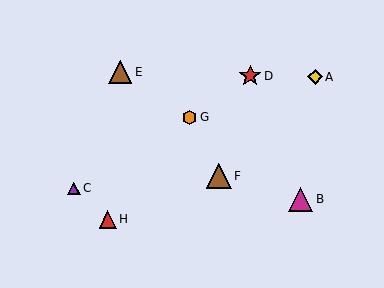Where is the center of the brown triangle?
The center of the brown triangle is at (120, 72).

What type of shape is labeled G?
Shape G is an orange hexagon.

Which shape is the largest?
The brown triangle (labeled F) is the largest.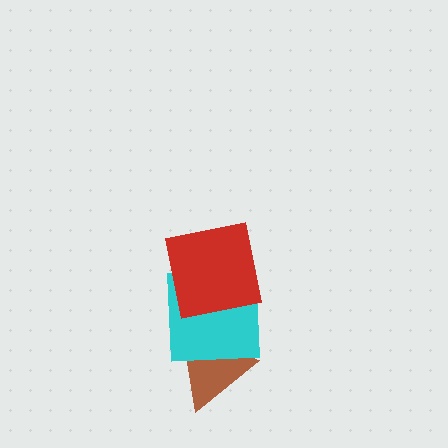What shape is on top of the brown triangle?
The cyan square is on top of the brown triangle.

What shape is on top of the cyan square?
The red square is on top of the cyan square.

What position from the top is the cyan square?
The cyan square is 2nd from the top.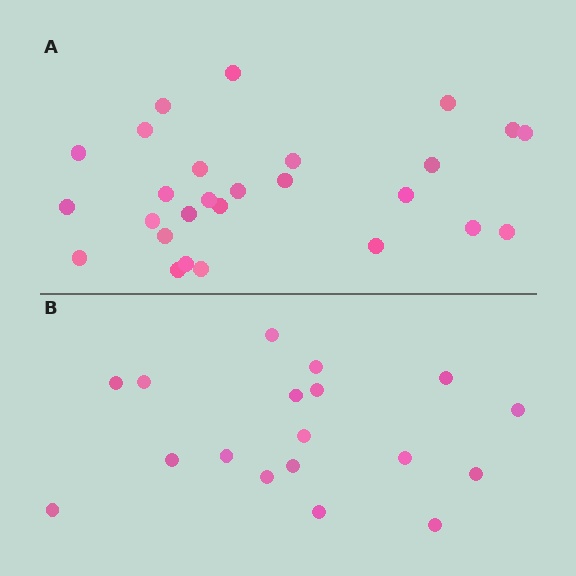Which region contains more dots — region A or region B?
Region A (the top region) has more dots.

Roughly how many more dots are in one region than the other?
Region A has roughly 8 or so more dots than region B.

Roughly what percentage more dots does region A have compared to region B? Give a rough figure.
About 50% more.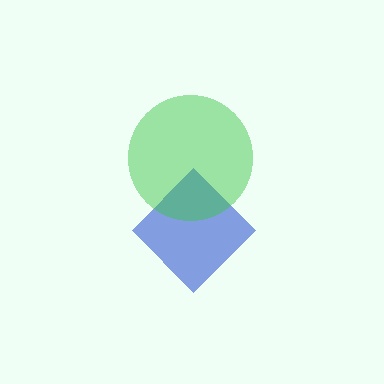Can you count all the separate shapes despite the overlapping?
Yes, there are 2 separate shapes.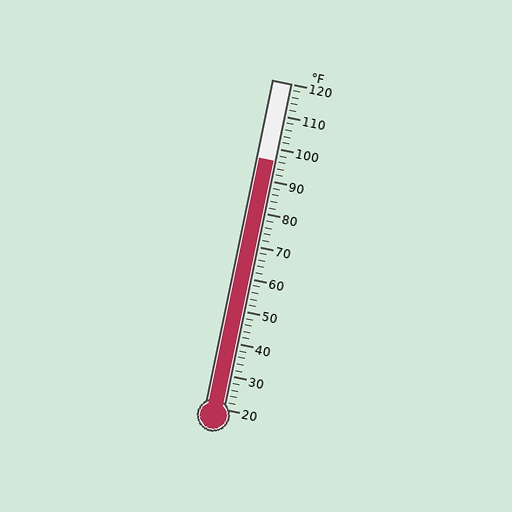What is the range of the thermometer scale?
The thermometer scale ranges from 20°F to 120°F.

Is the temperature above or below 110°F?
The temperature is below 110°F.